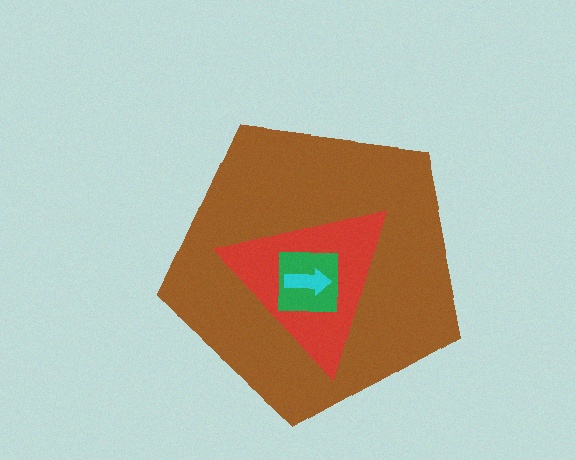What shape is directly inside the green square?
The cyan arrow.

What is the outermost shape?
The brown pentagon.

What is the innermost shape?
The cyan arrow.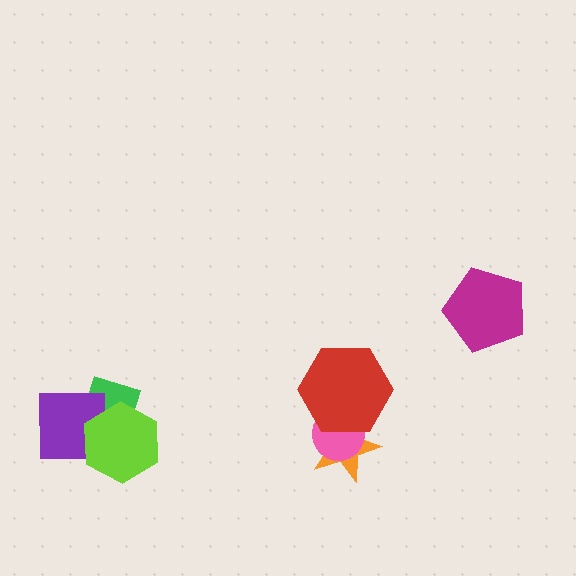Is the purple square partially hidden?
Yes, it is partially covered by another shape.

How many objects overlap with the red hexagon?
2 objects overlap with the red hexagon.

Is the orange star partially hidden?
Yes, it is partially covered by another shape.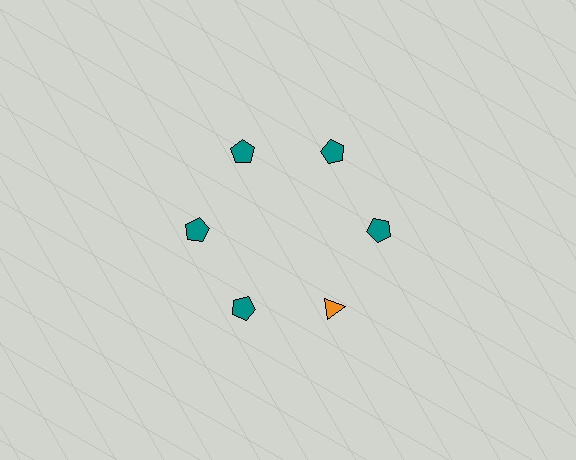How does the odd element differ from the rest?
It differs in both color (orange instead of teal) and shape (triangle instead of pentagon).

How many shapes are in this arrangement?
There are 6 shapes arranged in a ring pattern.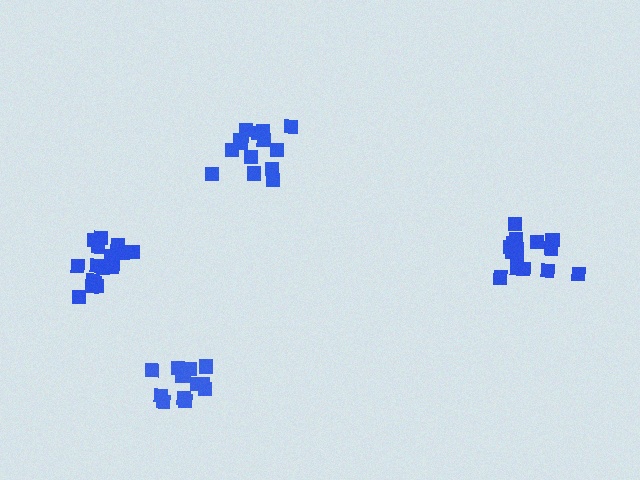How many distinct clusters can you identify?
There are 4 distinct clusters.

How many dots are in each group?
Group 1: 14 dots, Group 2: 18 dots, Group 3: 16 dots, Group 4: 14 dots (62 total).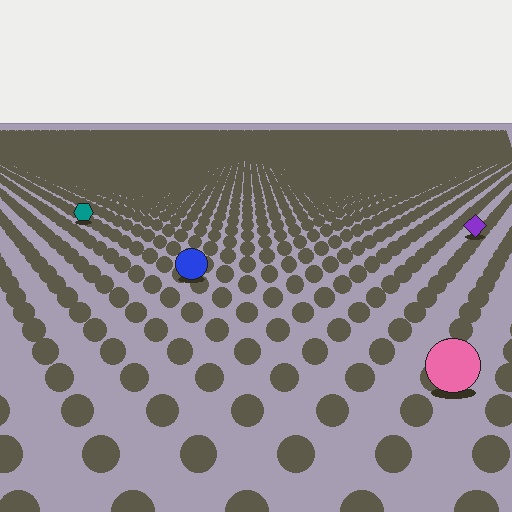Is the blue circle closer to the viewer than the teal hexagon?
Yes. The blue circle is closer — you can tell from the texture gradient: the ground texture is coarser near it.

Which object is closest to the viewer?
The pink circle is closest. The texture marks near it are larger and more spread out.